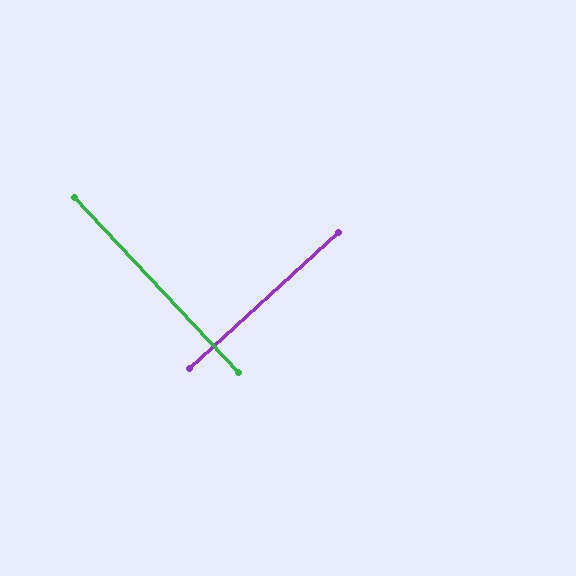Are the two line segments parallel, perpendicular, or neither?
Perpendicular — they meet at approximately 89°.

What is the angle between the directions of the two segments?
Approximately 89 degrees.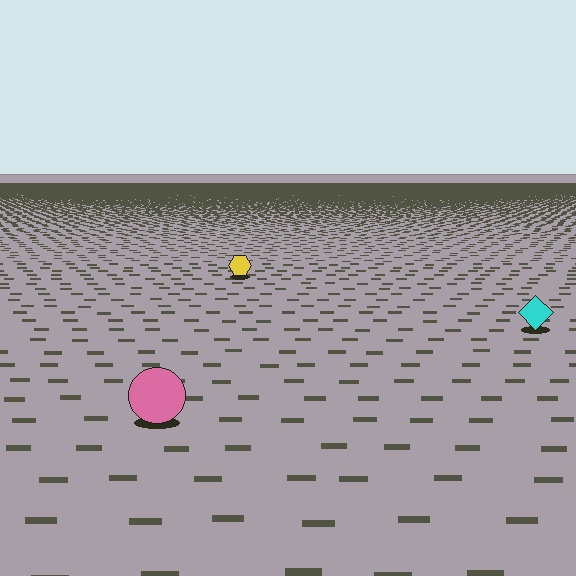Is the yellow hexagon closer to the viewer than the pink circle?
No. The pink circle is closer — you can tell from the texture gradient: the ground texture is coarser near it.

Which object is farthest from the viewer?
The yellow hexagon is farthest from the viewer. It appears smaller and the ground texture around it is denser.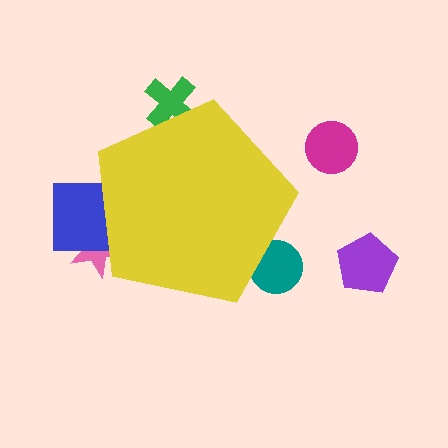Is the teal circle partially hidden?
Yes, the teal circle is partially hidden behind the yellow pentagon.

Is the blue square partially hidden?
Yes, the blue square is partially hidden behind the yellow pentagon.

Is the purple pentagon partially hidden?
No, the purple pentagon is fully visible.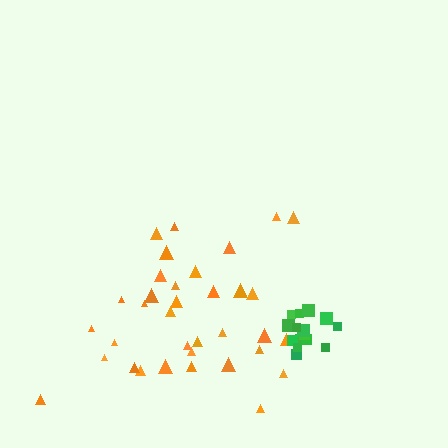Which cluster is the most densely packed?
Green.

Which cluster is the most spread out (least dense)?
Orange.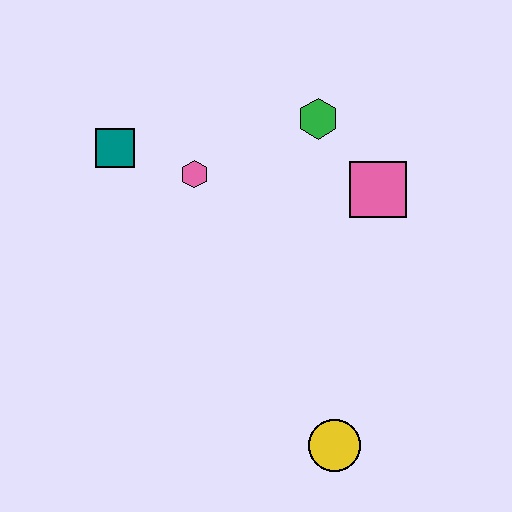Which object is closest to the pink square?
The green hexagon is closest to the pink square.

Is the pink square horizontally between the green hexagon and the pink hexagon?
No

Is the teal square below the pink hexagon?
No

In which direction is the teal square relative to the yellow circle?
The teal square is above the yellow circle.